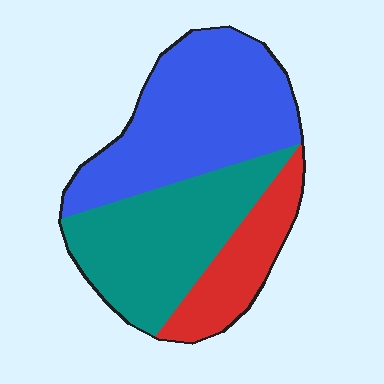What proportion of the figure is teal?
Teal covers around 35% of the figure.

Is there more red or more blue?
Blue.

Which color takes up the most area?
Blue, at roughly 45%.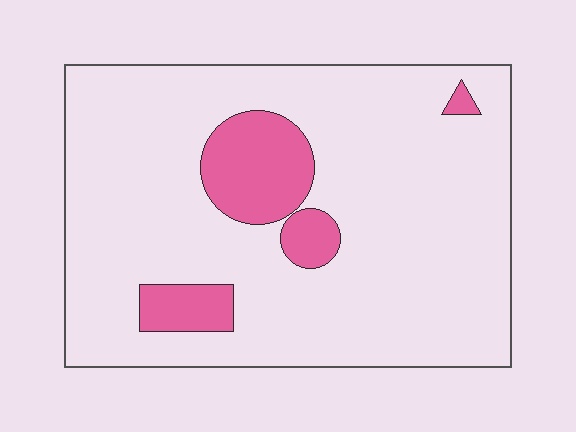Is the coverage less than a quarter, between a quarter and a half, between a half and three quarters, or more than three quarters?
Less than a quarter.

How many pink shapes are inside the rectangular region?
4.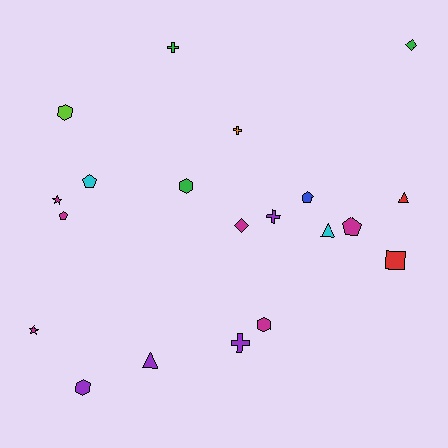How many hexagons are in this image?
There are 4 hexagons.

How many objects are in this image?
There are 20 objects.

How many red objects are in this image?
There are 2 red objects.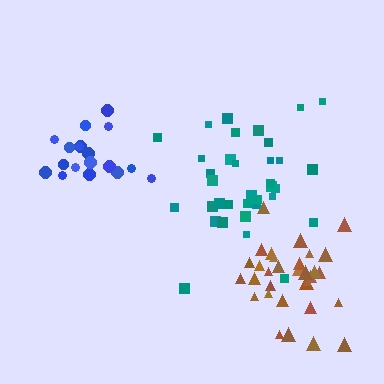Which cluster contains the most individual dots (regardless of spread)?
Teal (35).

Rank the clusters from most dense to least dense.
brown, blue, teal.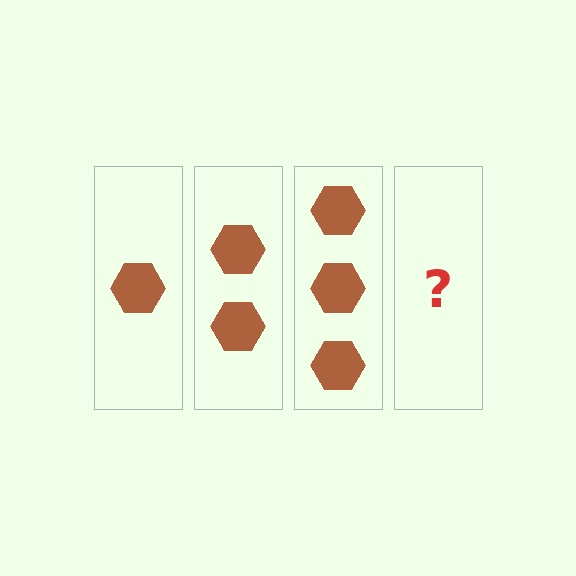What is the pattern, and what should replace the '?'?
The pattern is that each step adds one more hexagon. The '?' should be 4 hexagons.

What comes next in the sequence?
The next element should be 4 hexagons.